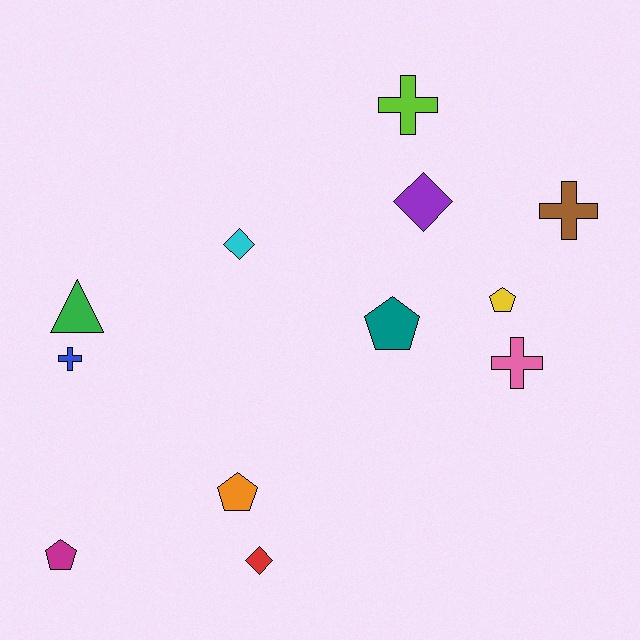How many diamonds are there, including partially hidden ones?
There are 3 diamonds.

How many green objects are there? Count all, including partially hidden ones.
There is 1 green object.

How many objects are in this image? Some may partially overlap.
There are 12 objects.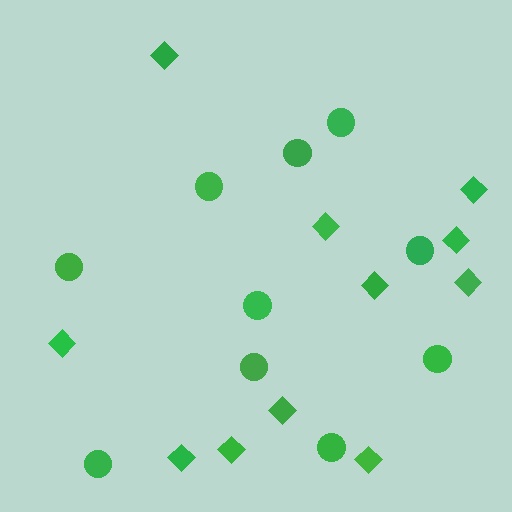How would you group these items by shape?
There are 2 groups: one group of diamonds (11) and one group of circles (10).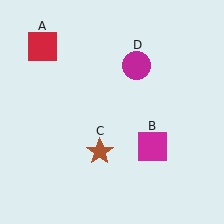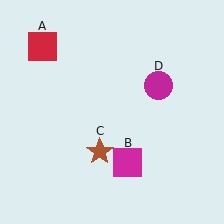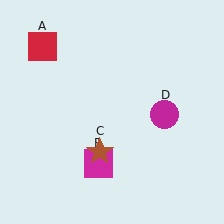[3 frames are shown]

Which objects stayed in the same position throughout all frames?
Red square (object A) and brown star (object C) remained stationary.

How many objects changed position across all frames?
2 objects changed position: magenta square (object B), magenta circle (object D).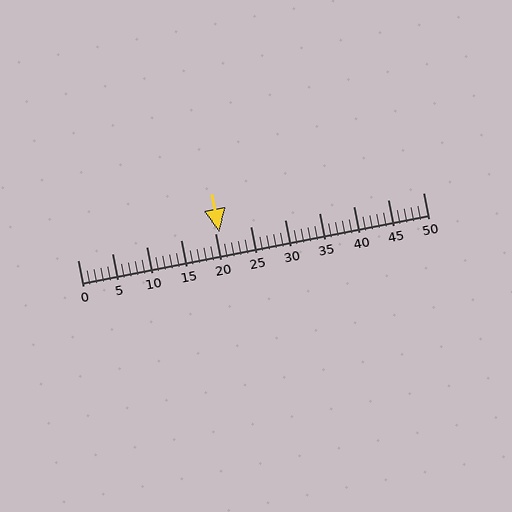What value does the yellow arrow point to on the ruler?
The yellow arrow points to approximately 20.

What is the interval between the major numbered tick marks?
The major tick marks are spaced 5 units apart.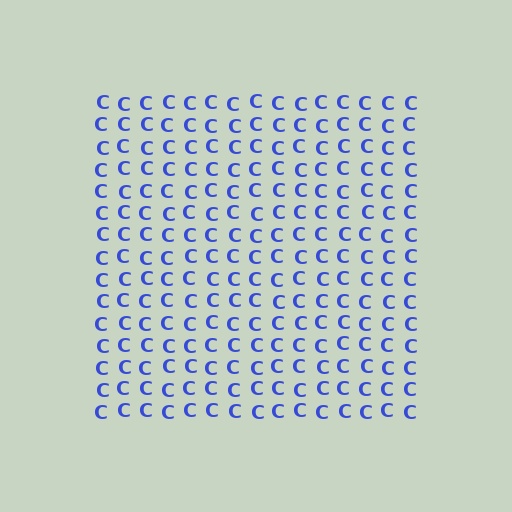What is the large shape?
The large shape is a square.